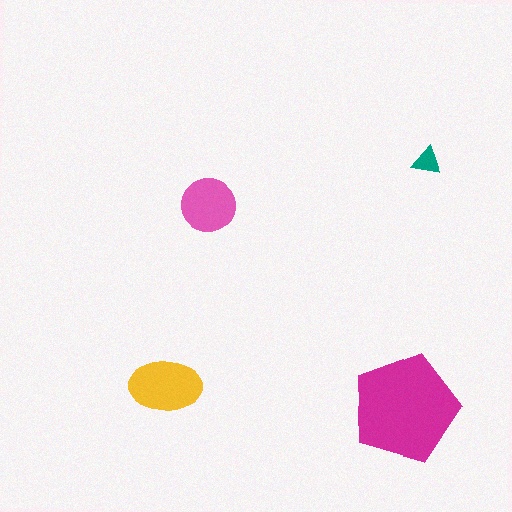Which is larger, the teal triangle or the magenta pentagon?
The magenta pentagon.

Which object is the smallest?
The teal triangle.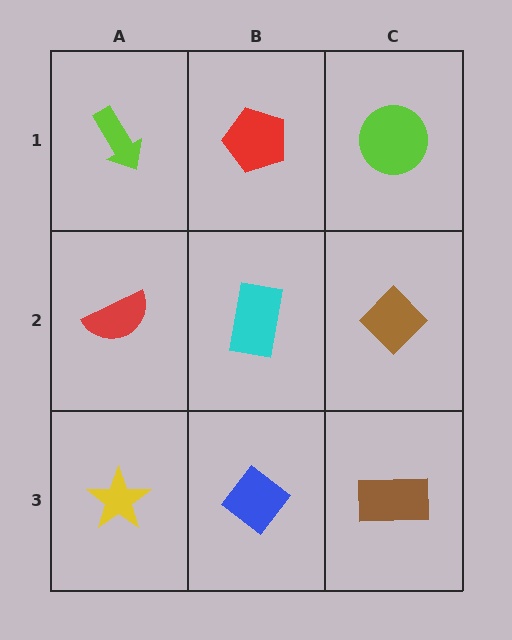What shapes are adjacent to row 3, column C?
A brown diamond (row 2, column C), a blue diamond (row 3, column B).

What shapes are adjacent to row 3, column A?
A red semicircle (row 2, column A), a blue diamond (row 3, column B).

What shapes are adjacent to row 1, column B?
A cyan rectangle (row 2, column B), a lime arrow (row 1, column A), a lime circle (row 1, column C).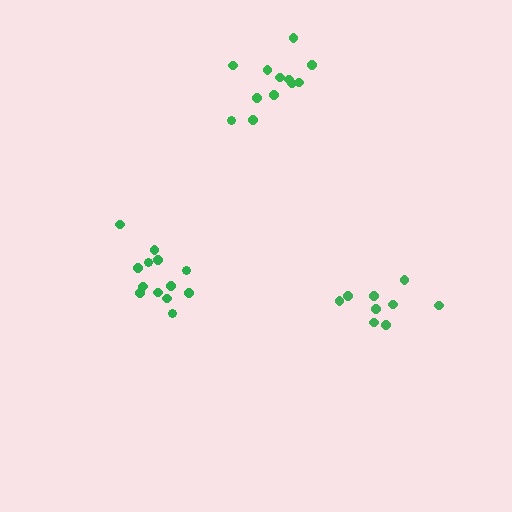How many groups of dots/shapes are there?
There are 3 groups.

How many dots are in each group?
Group 1: 13 dots, Group 2: 12 dots, Group 3: 9 dots (34 total).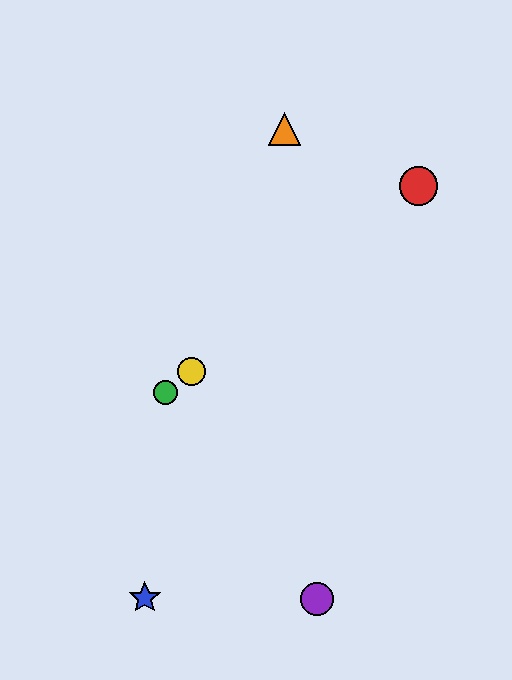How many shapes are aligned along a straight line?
3 shapes (the red circle, the green circle, the yellow circle) are aligned along a straight line.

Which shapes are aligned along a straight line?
The red circle, the green circle, the yellow circle are aligned along a straight line.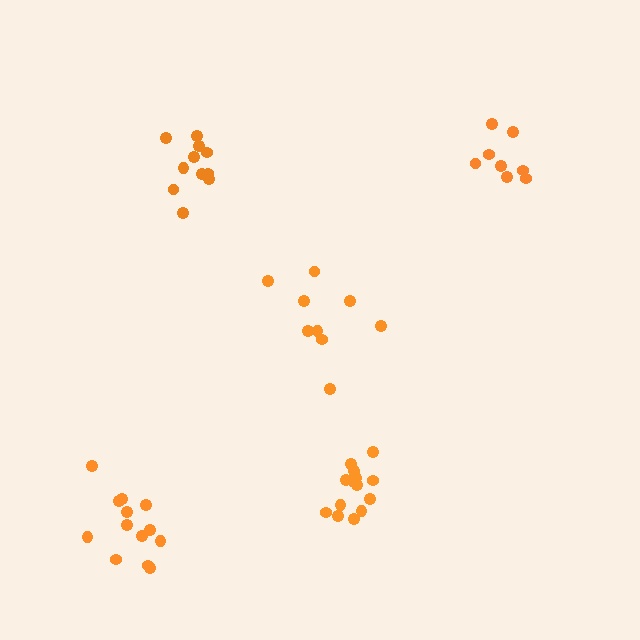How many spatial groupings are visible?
There are 5 spatial groupings.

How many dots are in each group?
Group 1: 9 dots, Group 2: 11 dots, Group 3: 8 dots, Group 4: 14 dots, Group 5: 13 dots (55 total).